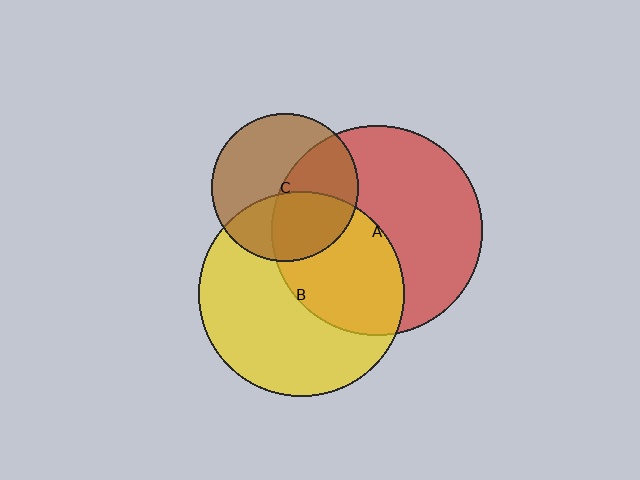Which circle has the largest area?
Circle A (red).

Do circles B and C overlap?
Yes.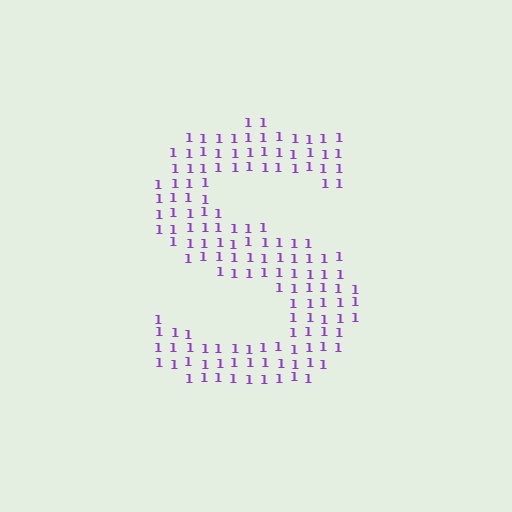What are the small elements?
The small elements are digit 1's.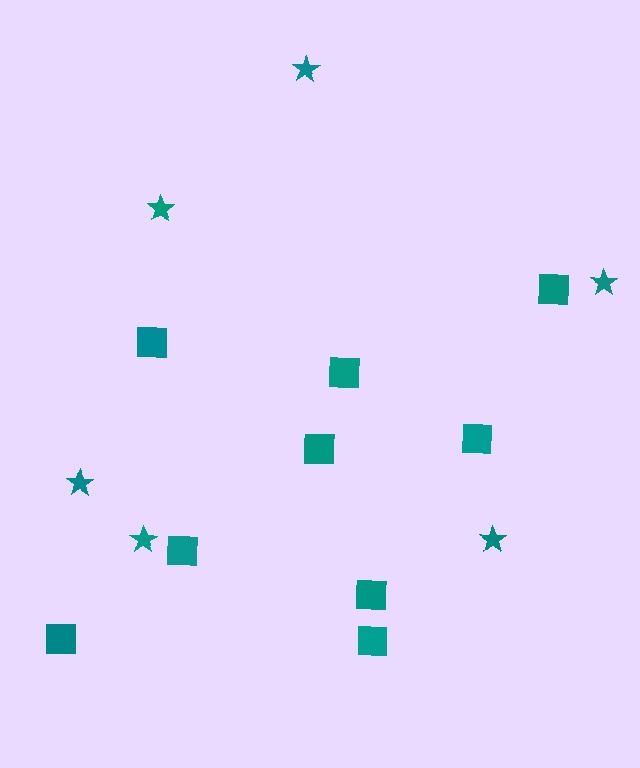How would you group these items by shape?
There are 2 groups: one group of squares (9) and one group of stars (6).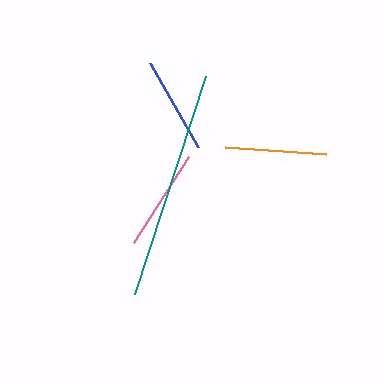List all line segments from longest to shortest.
From longest to shortest: teal, pink, orange, blue.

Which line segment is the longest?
The teal line is the longest at approximately 229 pixels.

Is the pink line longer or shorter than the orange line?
The pink line is longer than the orange line.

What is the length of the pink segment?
The pink segment is approximately 103 pixels long.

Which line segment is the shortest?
The blue line is the shortest at approximately 96 pixels.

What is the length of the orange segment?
The orange segment is approximately 101 pixels long.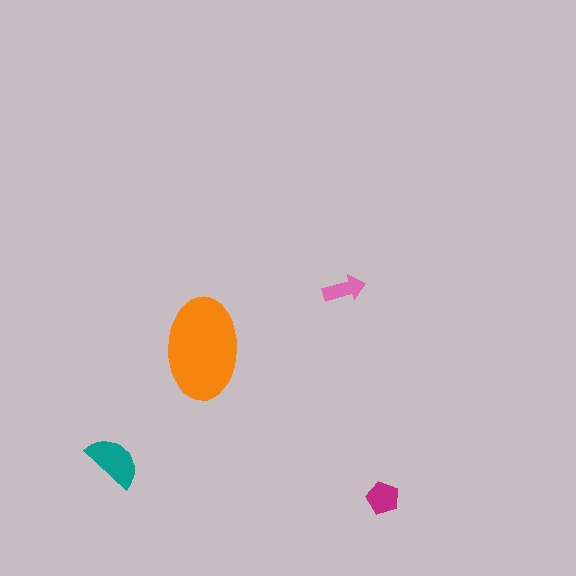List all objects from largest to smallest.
The orange ellipse, the teal semicircle, the magenta pentagon, the pink arrow.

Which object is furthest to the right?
The magenta pentagon is rightmost.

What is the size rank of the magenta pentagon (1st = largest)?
3rd.